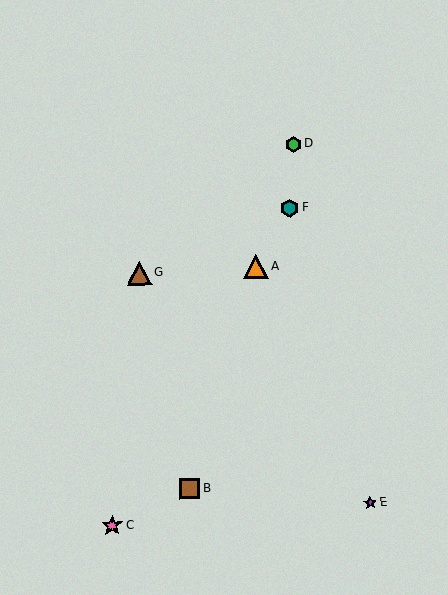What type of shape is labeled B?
Shape B is a brown square.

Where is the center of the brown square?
The center of the brown square is at (190, 489).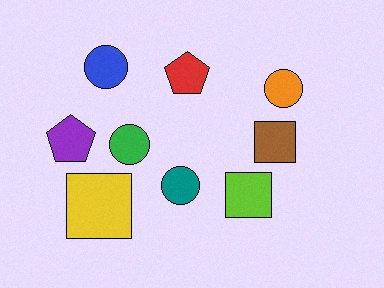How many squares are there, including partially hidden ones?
There are 3 squares.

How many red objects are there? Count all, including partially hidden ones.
There is 1 red object.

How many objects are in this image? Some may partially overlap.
There are 9 objects.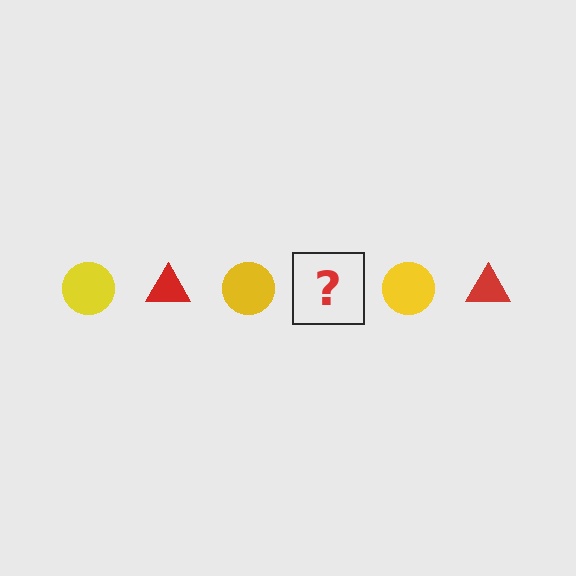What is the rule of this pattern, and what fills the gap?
The rule is that the pattern alternates between yellow circle and red triangle. The gap should be filled with a red triangle.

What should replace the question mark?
The question mark should be replaced with a red triangle.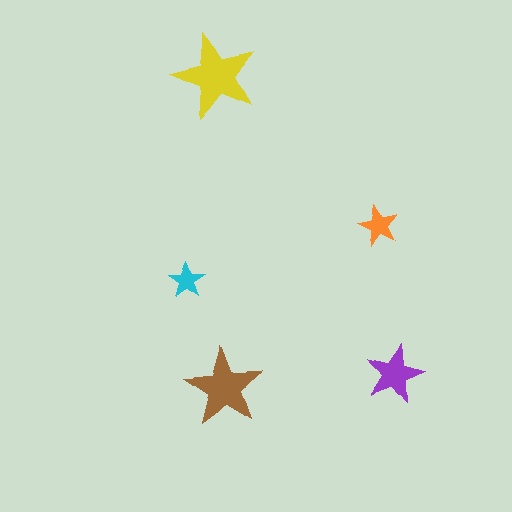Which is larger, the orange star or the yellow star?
The yellow one.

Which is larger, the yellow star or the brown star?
The yellow one.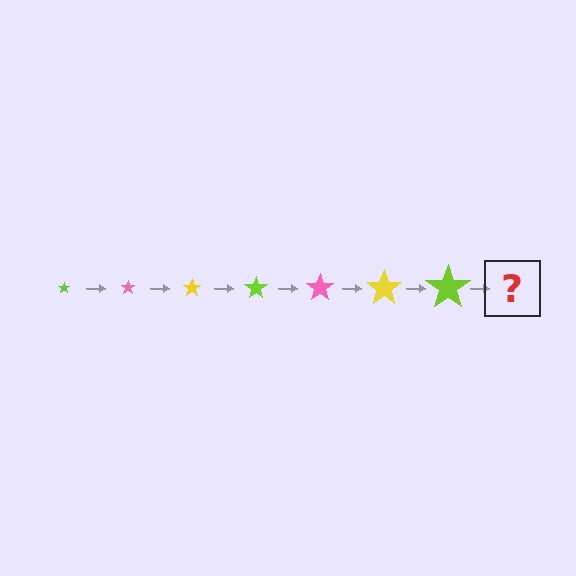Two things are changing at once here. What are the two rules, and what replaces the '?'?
The two rules are that the star grows larger each step and the color cycles through lime, pink, and yellow. The '?' should be a pink star, larger than the previous one.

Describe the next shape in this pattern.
It should be a pink star, larger than the previous one.